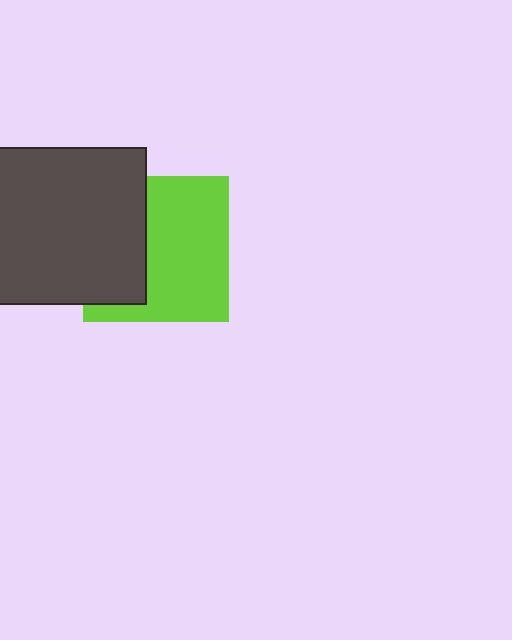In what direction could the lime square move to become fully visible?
The lime square could move right. That would shift it out from behind the dark gray square entirely.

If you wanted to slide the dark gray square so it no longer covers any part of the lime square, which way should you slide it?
Slide it left — that is the most direct way to separate the two shapes.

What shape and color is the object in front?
The object in front is a dark gray square.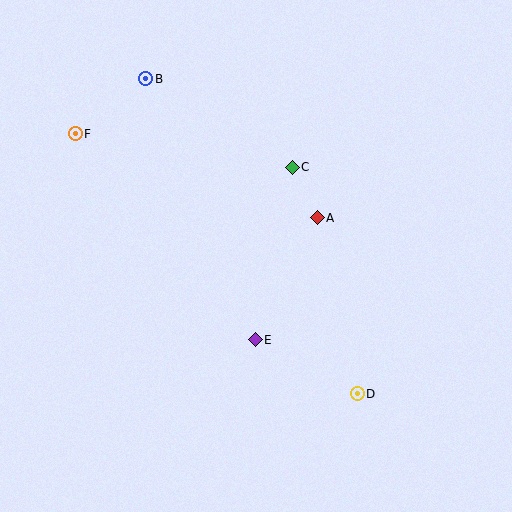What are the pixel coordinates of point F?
Point F is at (75, 134).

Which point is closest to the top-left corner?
Point F is closest to the top-left corner.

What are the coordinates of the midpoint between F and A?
The midpoint between F and A is at (196, 176).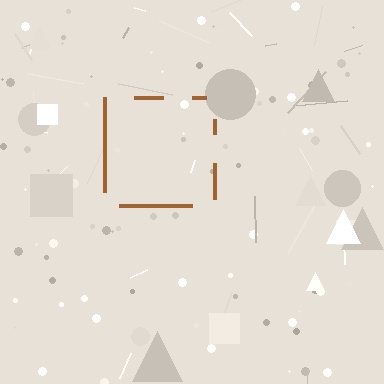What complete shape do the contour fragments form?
The contour fragments form a square.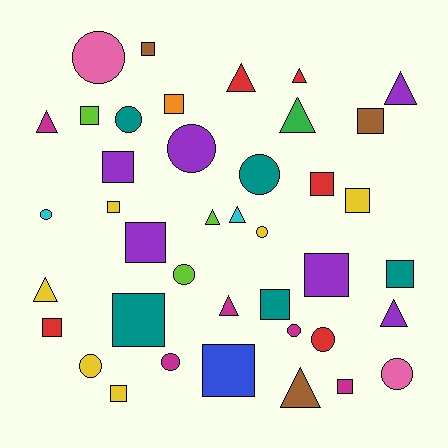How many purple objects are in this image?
There are 6 purple objects.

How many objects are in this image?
There are 40 objects.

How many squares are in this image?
There are 17 squares.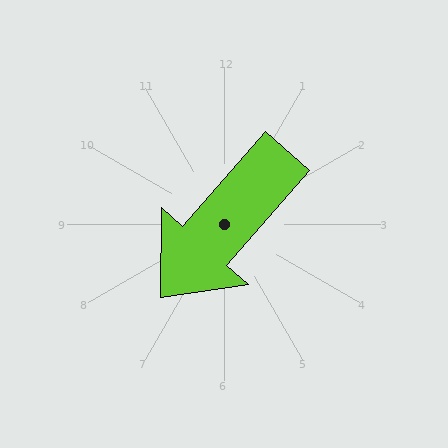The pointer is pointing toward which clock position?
Roughly 7 o'clock.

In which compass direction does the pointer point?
Southwest.